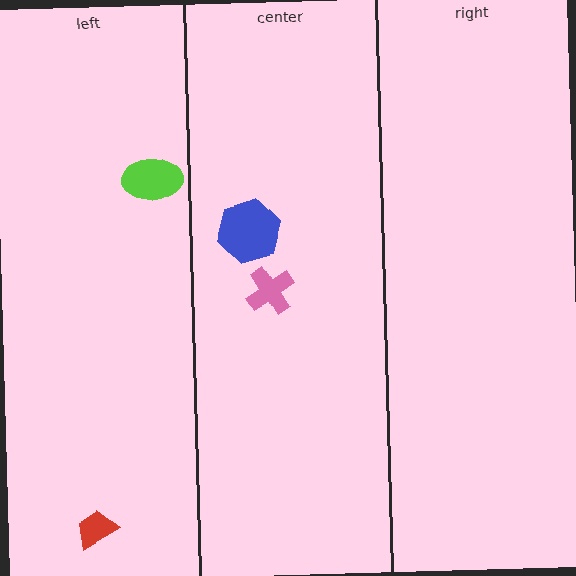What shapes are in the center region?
The blue hexagon, the pink cross.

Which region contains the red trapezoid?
The left region.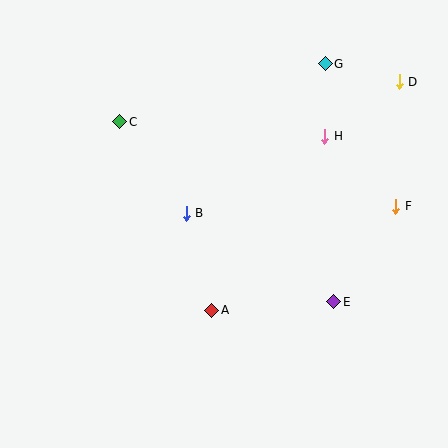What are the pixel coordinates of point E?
Point E is at (334, 302).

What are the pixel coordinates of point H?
Point H is at (325, 136).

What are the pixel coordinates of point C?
Point C is at (120, 122).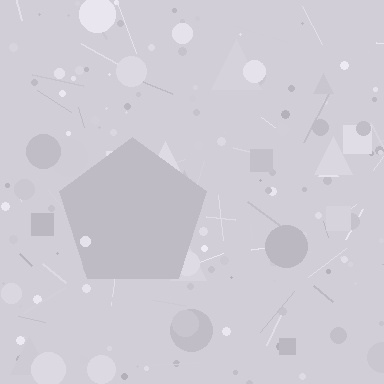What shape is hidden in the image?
A pentagon is hidden in the image.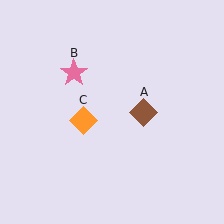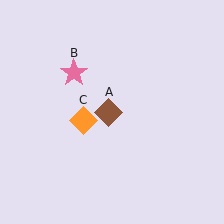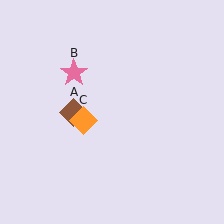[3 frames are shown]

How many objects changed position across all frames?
1 object changed position: brown diamond (object A).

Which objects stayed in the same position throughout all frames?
Pink star (object B) and orange diamond (object C) remained stationary.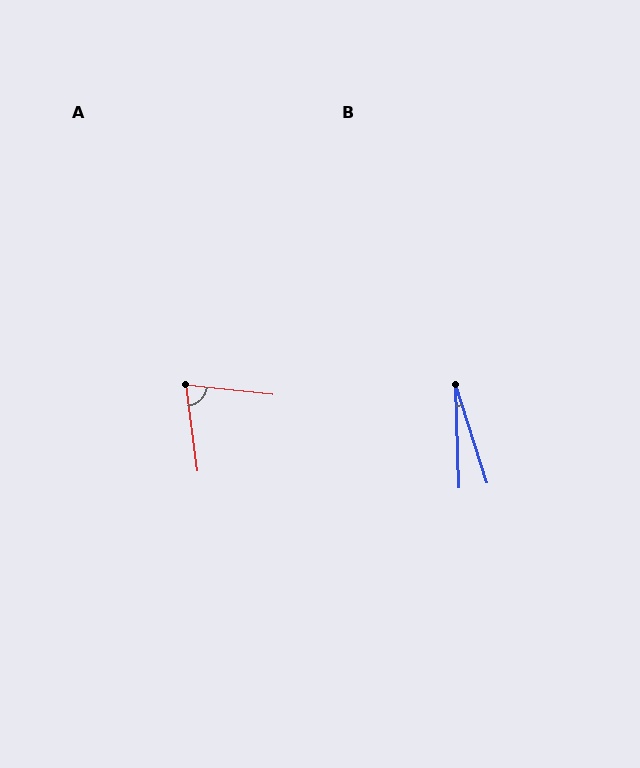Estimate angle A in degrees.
Approximately 77 degrees.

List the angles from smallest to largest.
B (16°), A (77°).